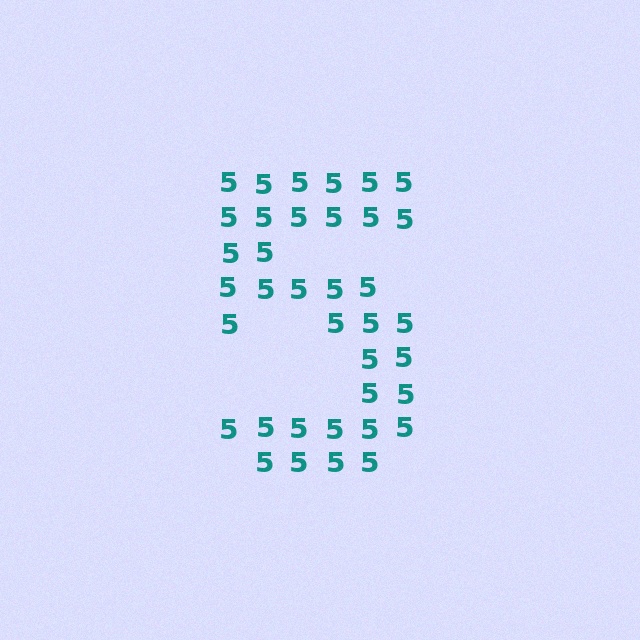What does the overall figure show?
The overall figure shows the digit 5.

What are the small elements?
The small elements are digit 5's.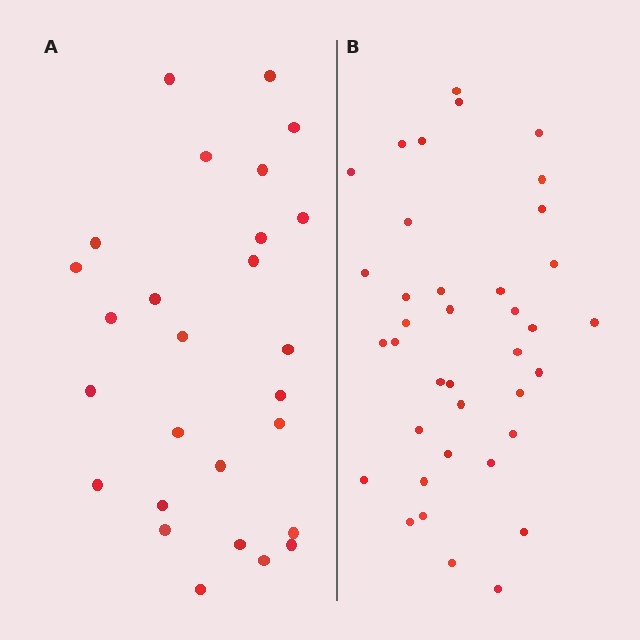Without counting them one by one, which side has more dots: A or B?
Region B (the right region) has more dots.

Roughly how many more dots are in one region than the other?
Region B has roughly 12 or so more dots than region A.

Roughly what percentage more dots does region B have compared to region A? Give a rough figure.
About 40% more.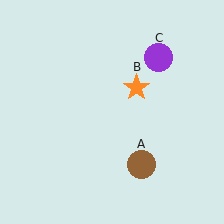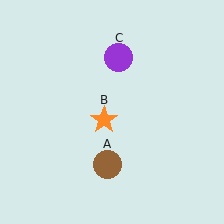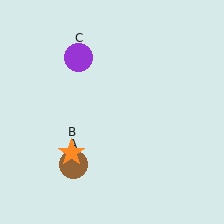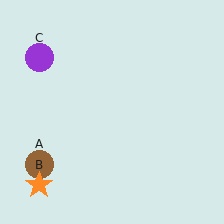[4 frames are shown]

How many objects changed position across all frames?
3 objects changed position: brown circle (object A), orange star (object B), purple circle (object C).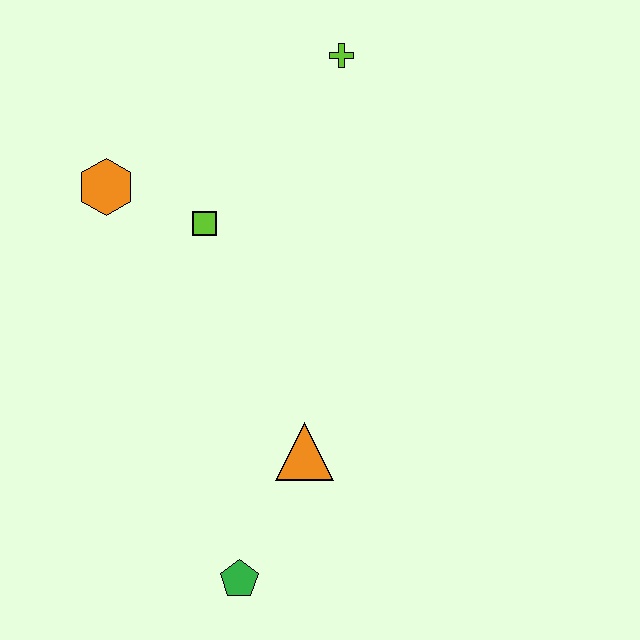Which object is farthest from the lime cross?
The green pentagon is farthest from the lime cross.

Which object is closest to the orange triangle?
The green pentagon is closest to the orange triangle.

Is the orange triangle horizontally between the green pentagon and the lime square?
No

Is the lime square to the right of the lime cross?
No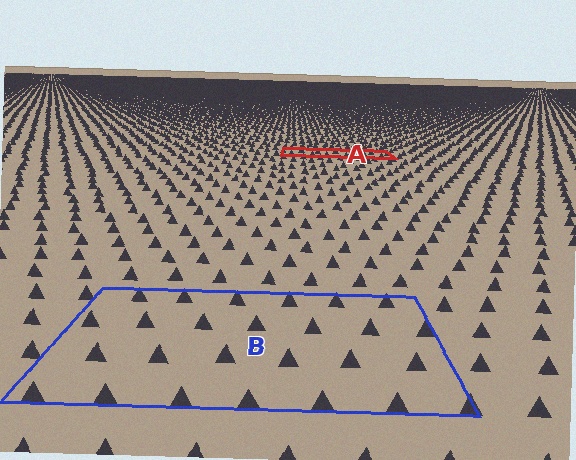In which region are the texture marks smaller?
The texture marks are smaller in region A, because it is farther away.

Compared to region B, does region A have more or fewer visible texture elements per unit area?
Region A has more texture elements per unit area — they are packed more densely because it is farther away.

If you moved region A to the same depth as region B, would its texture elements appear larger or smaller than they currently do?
They would appear larger. At a closer depth, the same texture elements are projected at a bigger on-screen size.